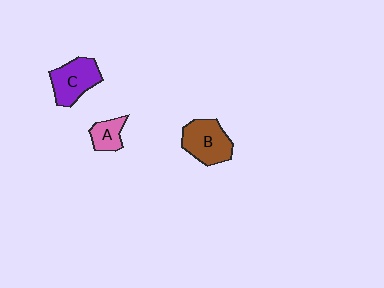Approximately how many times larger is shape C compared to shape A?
Approximately 1.8 times.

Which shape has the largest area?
Shape B (brown).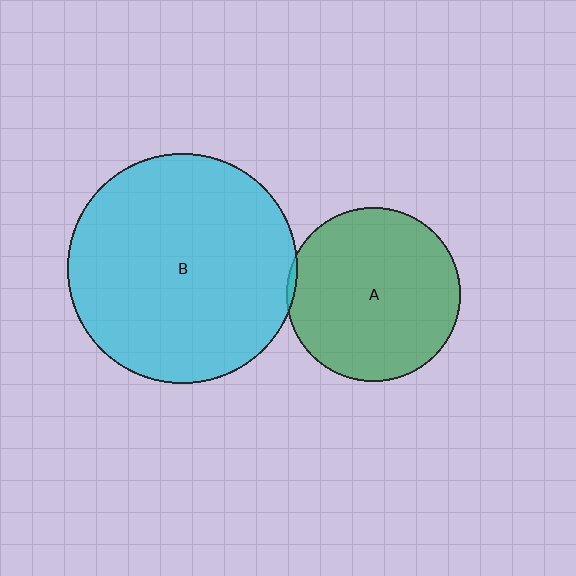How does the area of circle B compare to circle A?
Approximately 1.8 times.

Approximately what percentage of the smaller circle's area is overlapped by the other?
Approximately 5%.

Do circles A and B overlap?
Yes.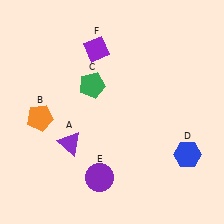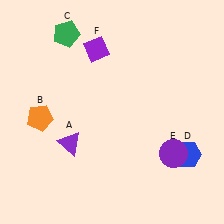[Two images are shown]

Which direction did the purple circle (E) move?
The purple circle (E) moved right.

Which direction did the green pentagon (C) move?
The green pentagon (C) moved up.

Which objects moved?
The objects that moved are: the green pentagon (C), the purple circle (E).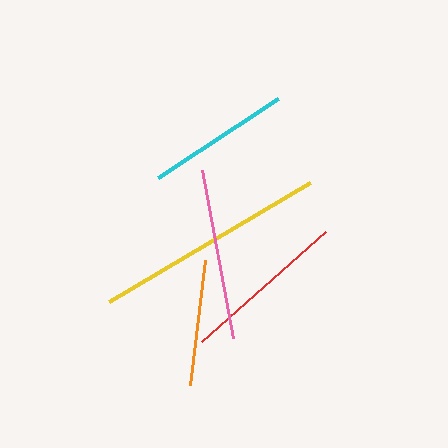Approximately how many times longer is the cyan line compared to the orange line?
The cyan line is approximately 1.1 times the length of the orange line.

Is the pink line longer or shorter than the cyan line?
The pink line is longer than the cyan line.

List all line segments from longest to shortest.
From longest to shortest: yellow, pink, red, cyan, orange.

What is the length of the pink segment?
The pink segment is approximately 170 pixels long.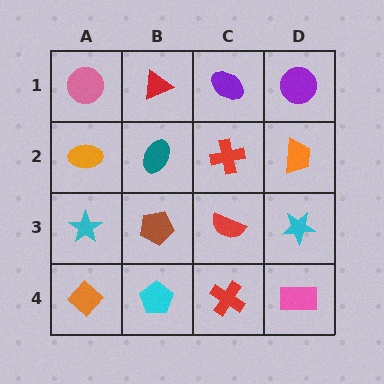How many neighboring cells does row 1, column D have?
2.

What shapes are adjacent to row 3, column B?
A teal ellipse (row 2, column B), a cyan pentagon (row 4, column B), a cyan star (row 3, column A), a red semicircle (row 3, column C).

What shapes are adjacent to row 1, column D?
An orange trapezoid (row 2, column D), a purple ellipse (row 1, column C).